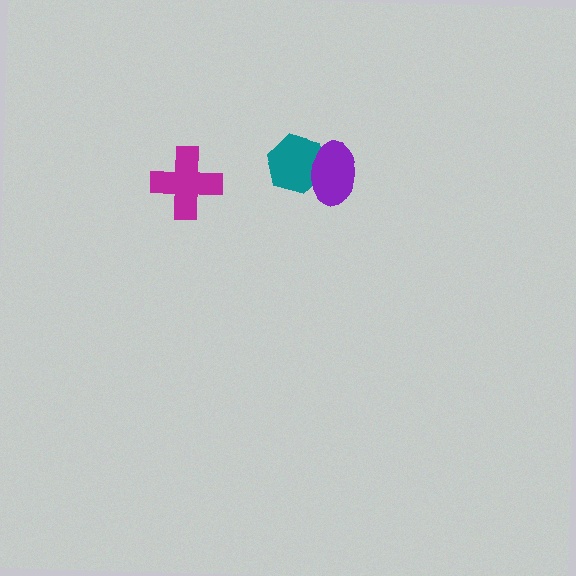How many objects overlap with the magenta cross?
0 objects overlap with the magenta cross.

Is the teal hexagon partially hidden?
Yes, it is partially covered by another shape.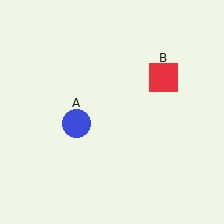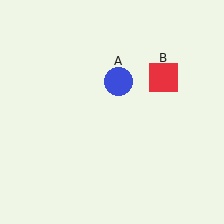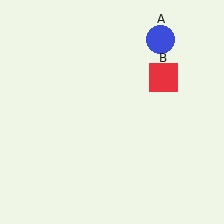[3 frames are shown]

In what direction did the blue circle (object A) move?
The blue circle (object A) moved up and to the right.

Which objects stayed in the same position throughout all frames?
Red square (object B) remained stationary.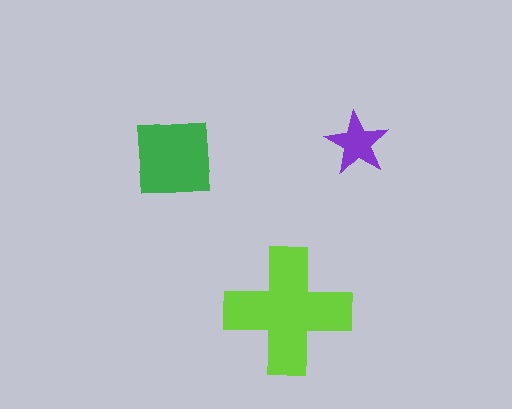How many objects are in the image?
There are 3 objects in the image.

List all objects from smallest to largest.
The purple star, the green square, the lime cross.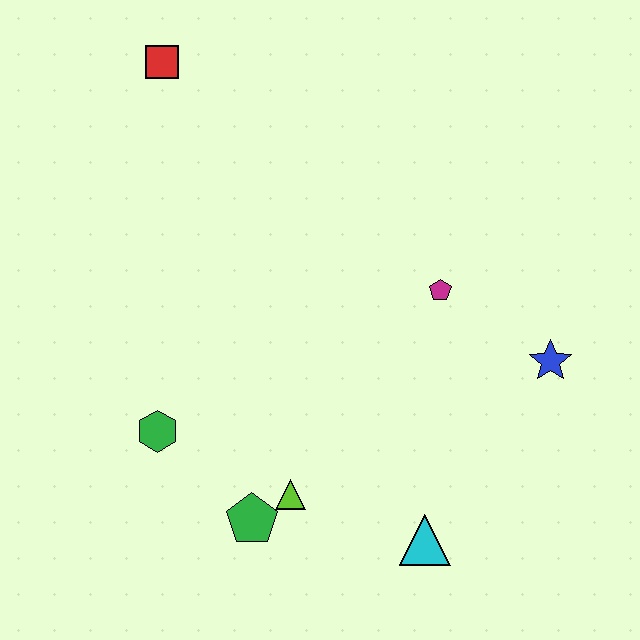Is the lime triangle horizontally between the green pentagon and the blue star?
Yes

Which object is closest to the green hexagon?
The green pentagon is closest to the green hexagon.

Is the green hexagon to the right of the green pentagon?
No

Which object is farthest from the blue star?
The red square is farthest from the blue star.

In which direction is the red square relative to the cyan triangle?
The red square is above the cyan triangle.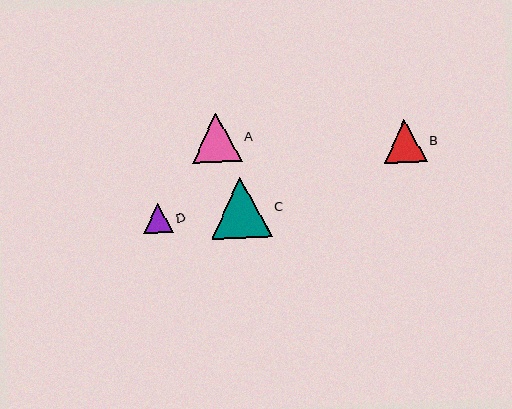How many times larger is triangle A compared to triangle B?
Triangle A is approximately 1.1 times the size of triangle B.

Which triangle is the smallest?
Triangle D is the smallest with a size of approximately 30 pixels.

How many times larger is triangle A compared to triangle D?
Triangle A is approximately 1.7 times the size of triangle D.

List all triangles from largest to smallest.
From largest to smallest: C, A, B, D.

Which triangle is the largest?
Triangle C is the largest with a size of approximately 61 pixels.